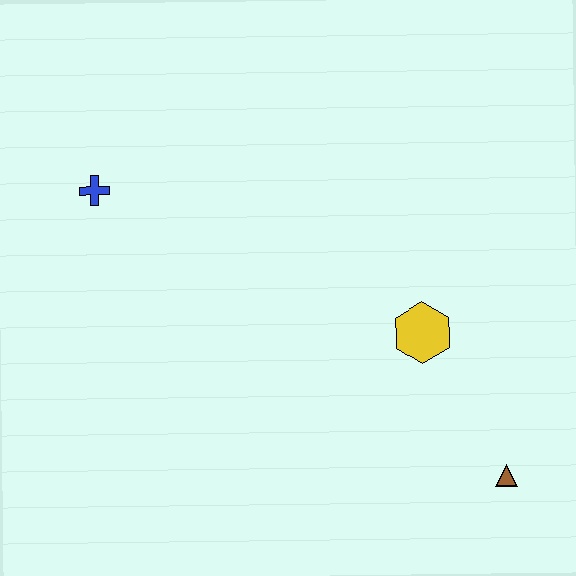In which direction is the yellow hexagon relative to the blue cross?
The yellow hexagon is to the right of the blue cross.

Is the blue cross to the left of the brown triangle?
Yes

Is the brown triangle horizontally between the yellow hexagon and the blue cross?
No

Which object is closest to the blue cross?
The yellow hexagon is closest to the blue cross.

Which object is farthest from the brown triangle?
The blue cross is farthest from the brown triangle.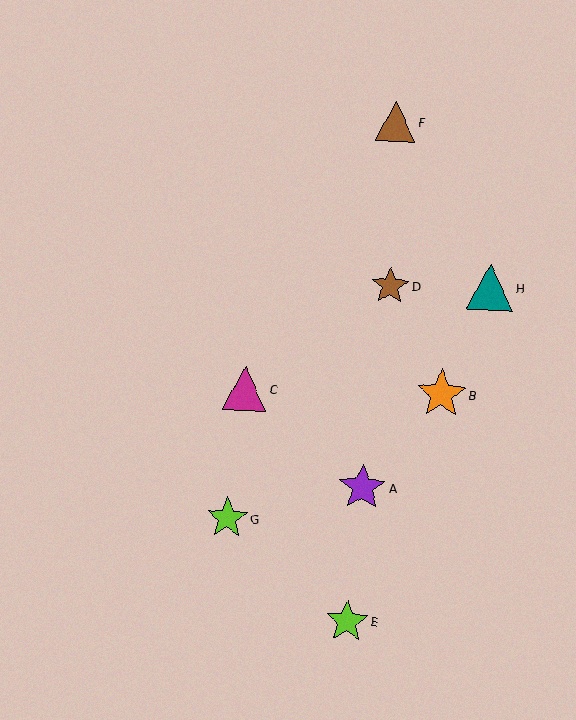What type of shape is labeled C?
Shape C is a magenta triangle.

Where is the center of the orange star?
The center of the orange star is at (441, 394).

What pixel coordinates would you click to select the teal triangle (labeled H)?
Click at (490, 287) to select the teal triangle H.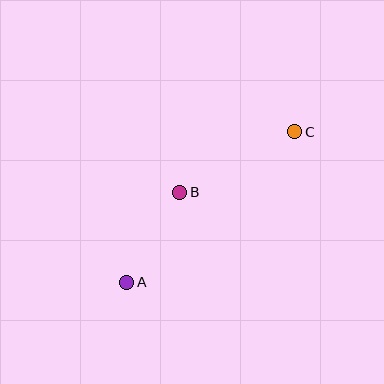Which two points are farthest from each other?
Points A and C are farthest from each other.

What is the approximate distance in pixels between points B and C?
The distance between B and C is approximately 130 pixels.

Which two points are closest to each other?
Points A and B are closest to each other.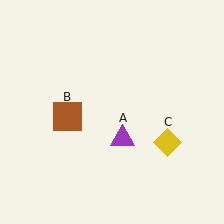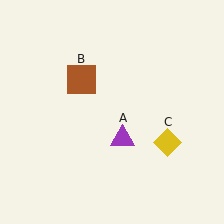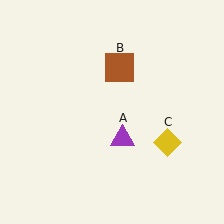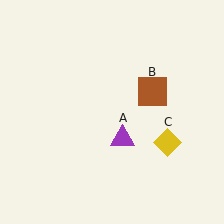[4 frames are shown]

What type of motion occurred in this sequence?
The brown square (object B) rotated clockwise around the center of the scene.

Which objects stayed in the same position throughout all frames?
Purple triangle (object A) and yellow diamond (object C) remained stationary.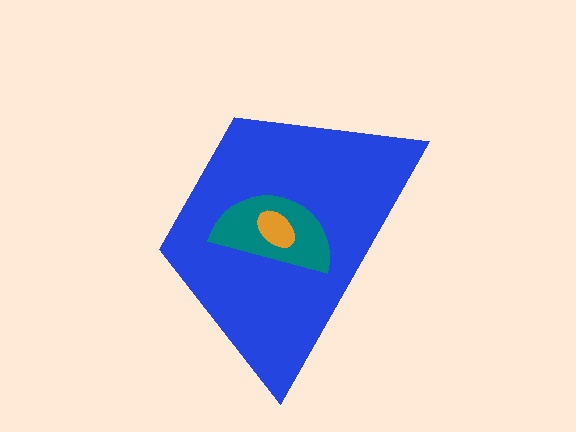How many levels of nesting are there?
3.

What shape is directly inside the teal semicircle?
The orange ellipse.